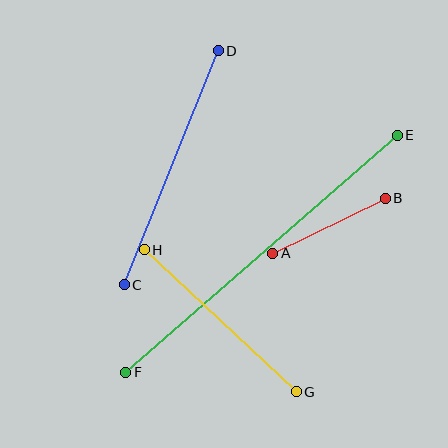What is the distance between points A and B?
The distance is approximately 125 pixels.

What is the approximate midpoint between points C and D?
The midpoint is at approximately (171, 168) pixels.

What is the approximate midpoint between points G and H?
The midpoint is at approximately (220, 321) pixels.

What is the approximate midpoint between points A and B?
The midpoint is at approximately (329, 226) pixels.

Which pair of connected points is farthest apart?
Points E and F are farthest apart.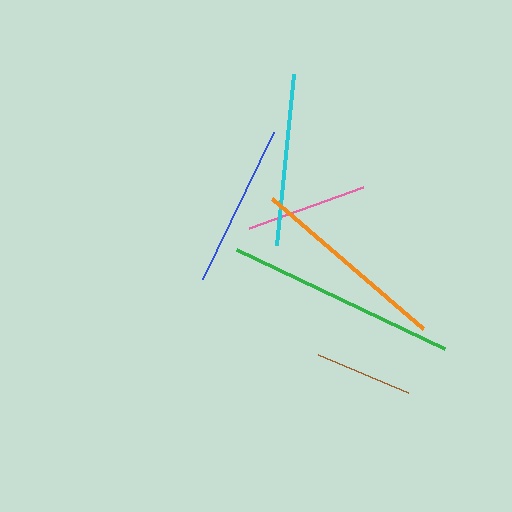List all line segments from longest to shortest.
From longest to shortest: green, orange, cyan, blue, pink, brown.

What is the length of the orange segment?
The orange segment is approximately 199 pixels long.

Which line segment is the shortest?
The brown line is the shortest at approximately 99 pixels.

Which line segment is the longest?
The green line is the longest at approximately 231 pixels.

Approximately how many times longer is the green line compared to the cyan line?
The green line is approximately 1.3 times the length of the cyan line.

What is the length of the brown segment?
The brown segment is approximately 99 pixels long.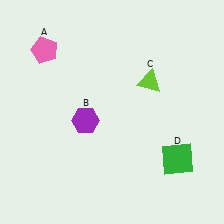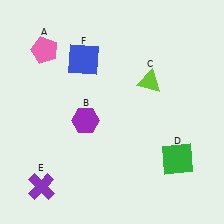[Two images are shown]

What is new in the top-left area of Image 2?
A blue square (F) was added in the top-left area of Image 2.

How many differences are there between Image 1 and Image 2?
There are 2 differences between the two images.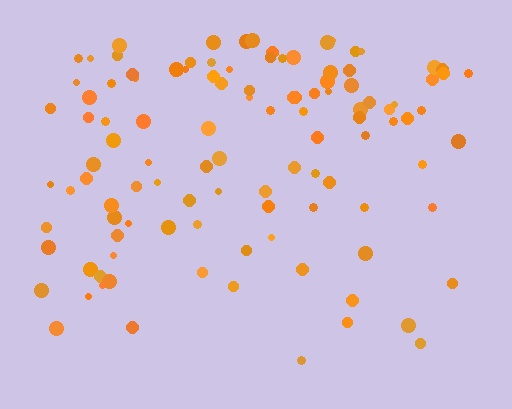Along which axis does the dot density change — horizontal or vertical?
Vertical.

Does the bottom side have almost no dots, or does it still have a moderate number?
Still a moderate number, just noticeably fewer than the top.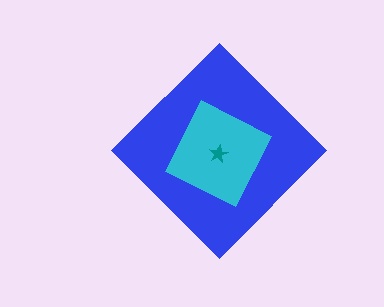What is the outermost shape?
The blue diamond.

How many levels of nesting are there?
3.